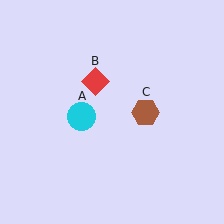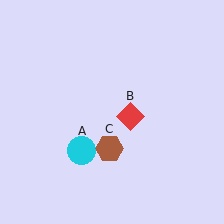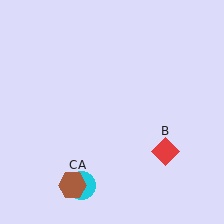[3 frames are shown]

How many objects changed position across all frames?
3 objects changed position: cyan circle (object A), red diamond (object B), brown hexagon (object C).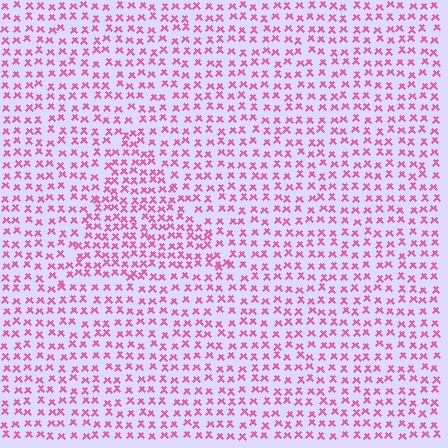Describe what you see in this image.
The image contains small pink elements arranged at two different densities. A triangle-shaped region is visible where the elements are more densely packed than the surrounding area.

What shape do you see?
I see a triangle.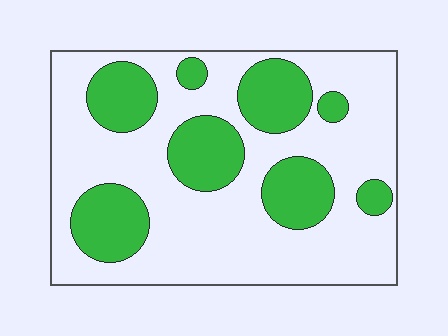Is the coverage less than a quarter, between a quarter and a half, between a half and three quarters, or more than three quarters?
Between a quarter and a half.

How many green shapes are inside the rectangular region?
8.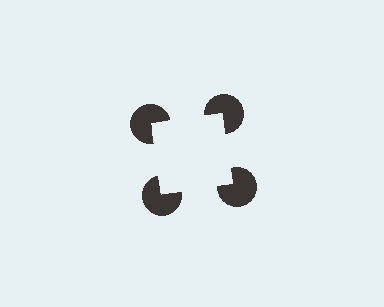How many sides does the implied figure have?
4 sides.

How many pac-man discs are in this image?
There are 4 — one at each vertex of the illusory square.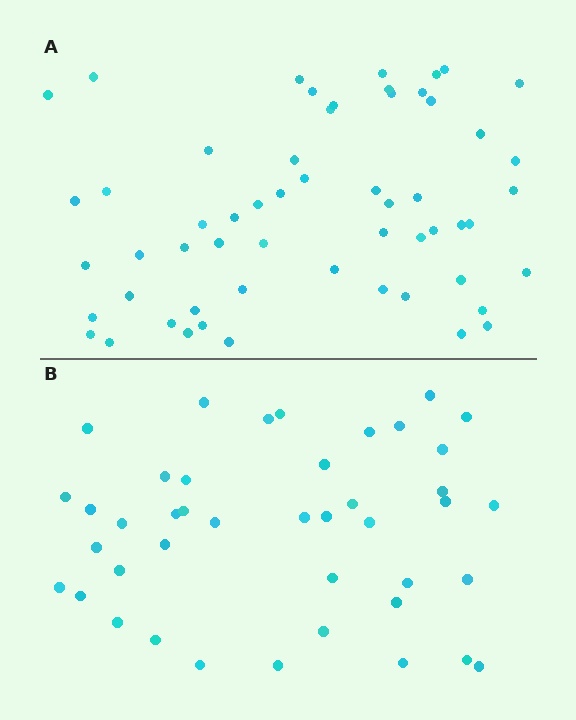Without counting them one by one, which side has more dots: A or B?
Region A (the top region) has more dots.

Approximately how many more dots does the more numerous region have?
Region A has approximately 15 more dots than region B.